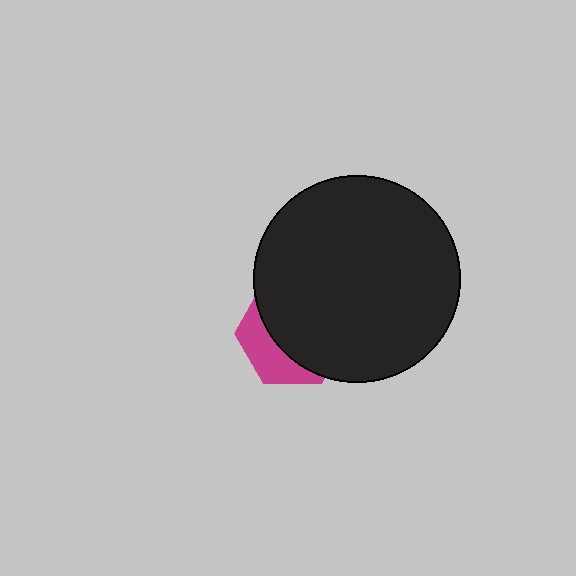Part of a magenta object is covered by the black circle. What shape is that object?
It is a hexagon.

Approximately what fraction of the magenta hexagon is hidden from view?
Roughly 68% of the magenta hexagon is hidden behind the black circle.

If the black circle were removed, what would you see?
You would see the complete magenta hexagon.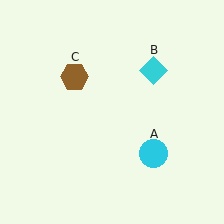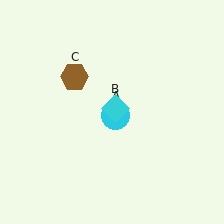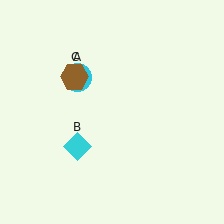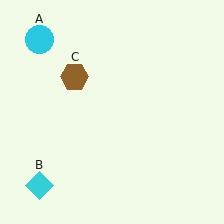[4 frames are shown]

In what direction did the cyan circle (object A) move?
The cyan circle (object A) moved up and to the left.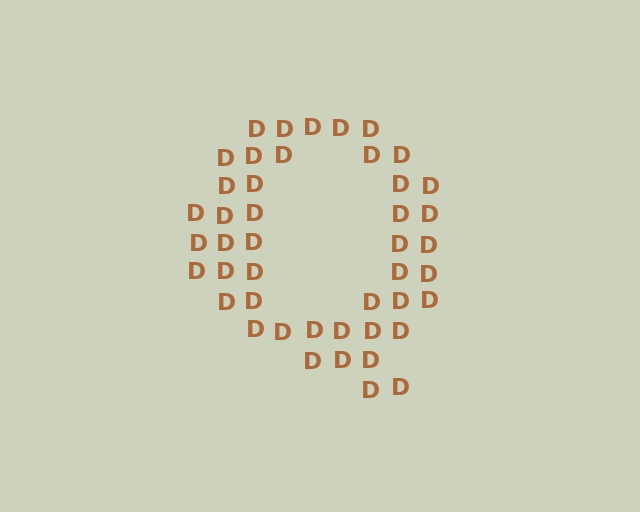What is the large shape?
The large shape is the letter Q.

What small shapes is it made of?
It is made of small letter D's.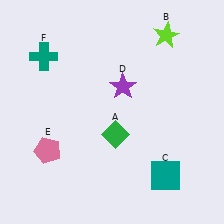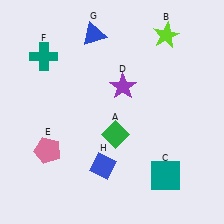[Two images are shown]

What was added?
A blue triangle (G), a blue diamond (H) were added in Image 2.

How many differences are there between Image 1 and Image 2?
There are 2 differences between the two images.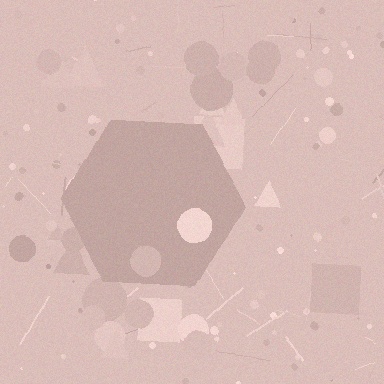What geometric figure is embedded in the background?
A hexagon is embedded in the background.